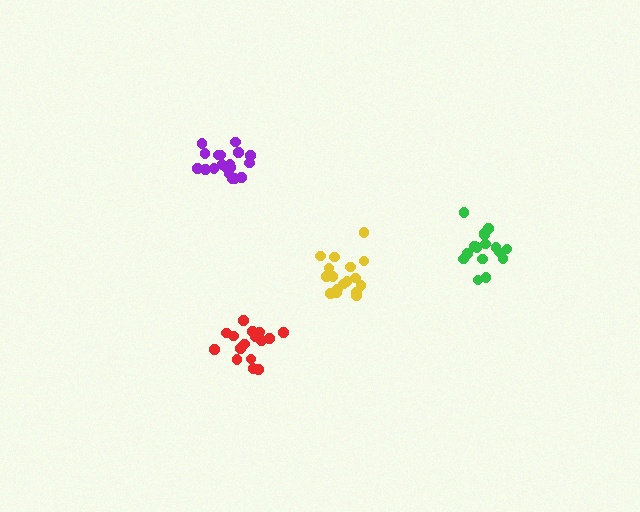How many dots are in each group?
Group 1: 18 dots, Group 2: 16 dots, Group 3: 19 dots, Group 4: 17 dots (70 total).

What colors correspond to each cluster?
The clusters are colored: yellow, green, purple, red.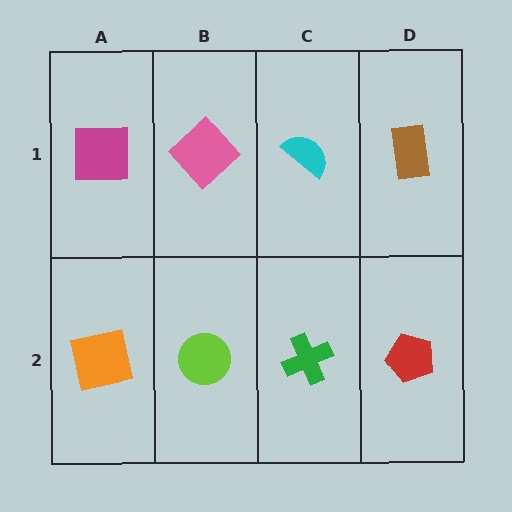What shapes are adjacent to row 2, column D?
A brown rectangle (row 1, column D), a green cross (row 2, column C).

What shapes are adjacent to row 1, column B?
A lime circle (row 2, column B), a magenta square (row 1, column A), a cyan semicircle (row 1, column C).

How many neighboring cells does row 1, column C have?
3.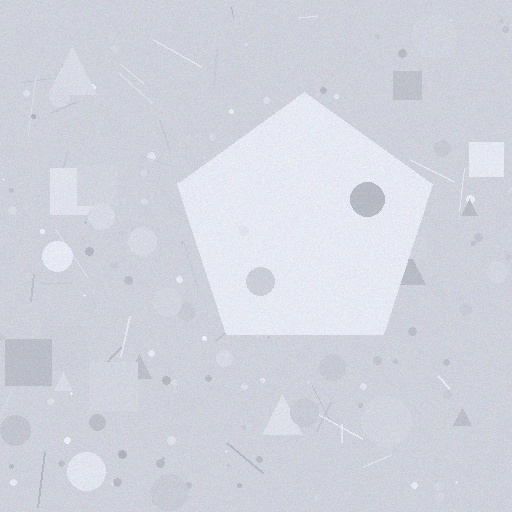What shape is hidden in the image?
A pentagon is hidden in the image.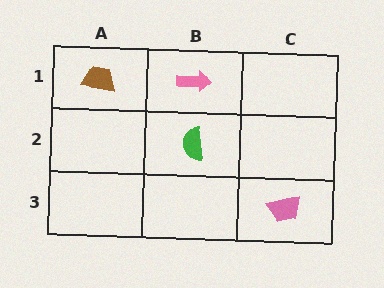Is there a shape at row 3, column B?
No, that cell is empty.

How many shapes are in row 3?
1 shape.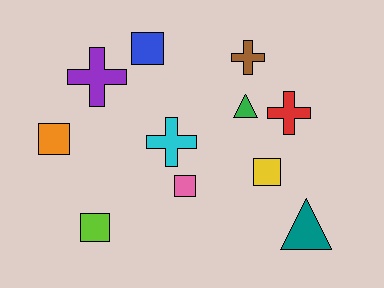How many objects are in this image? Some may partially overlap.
There are 11 objects.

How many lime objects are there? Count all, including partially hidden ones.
There is 1 lime object.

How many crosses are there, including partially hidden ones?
There are 4 crosses.